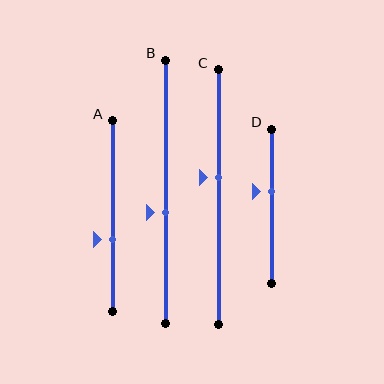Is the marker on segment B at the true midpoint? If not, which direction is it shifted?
No, the marker on segment B is shifted downward by about 8% of the segment length.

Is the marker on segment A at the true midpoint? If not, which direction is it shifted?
No, the marker on segment A is shifted downward by about 12% of the segment length.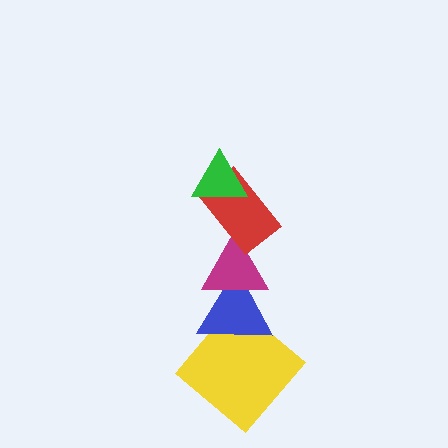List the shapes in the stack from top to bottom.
From top to bottom: the green triangle, the red rectangle, the magenta triangle, the blue triangle, the yellow diamond.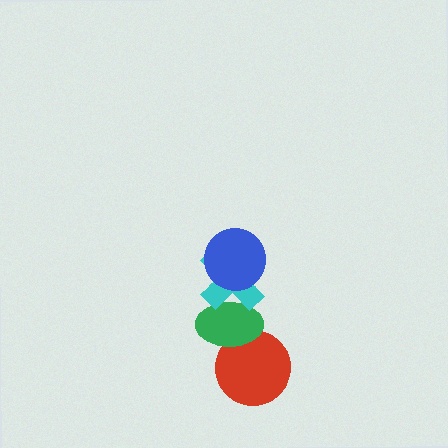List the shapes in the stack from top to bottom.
From top to bottom: the blue circle, the cyan cross, the green ellipse, the red circle.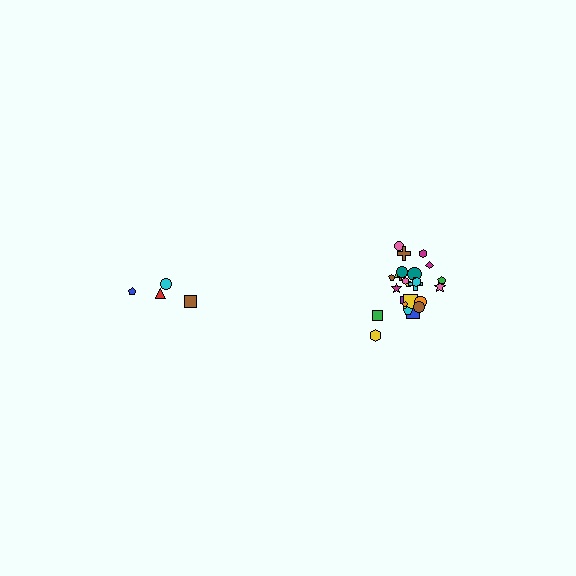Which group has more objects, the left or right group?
The right group.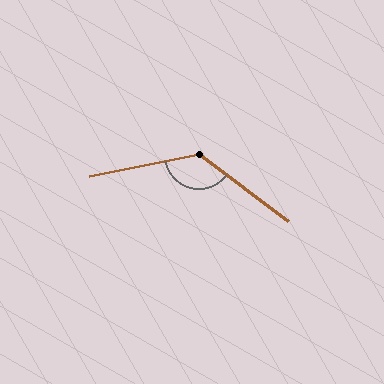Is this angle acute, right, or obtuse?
It is obtuse.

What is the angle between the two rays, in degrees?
Approximately 132 degrees.